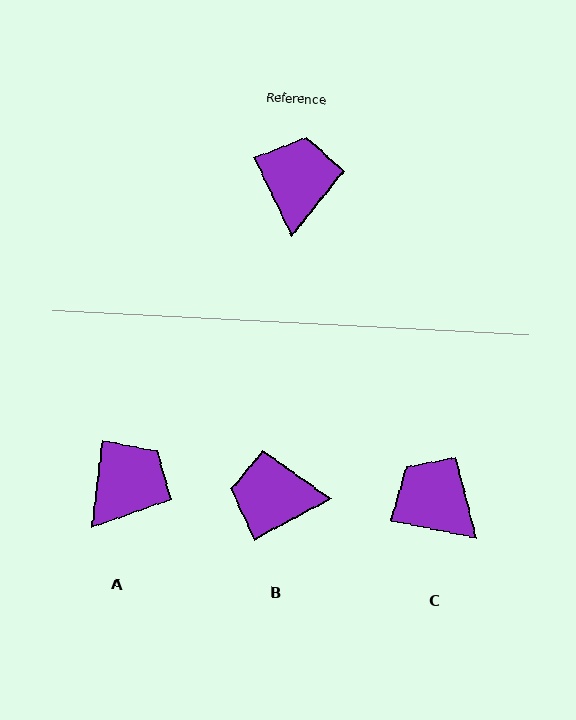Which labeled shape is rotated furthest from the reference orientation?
B, about 93 degrees away.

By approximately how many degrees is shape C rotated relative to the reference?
Approximately 53 degrees counter-clockwise.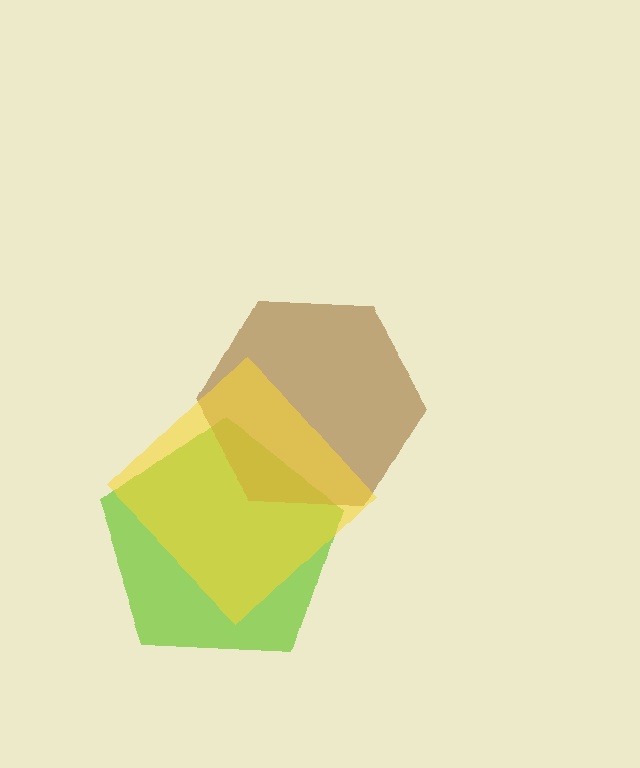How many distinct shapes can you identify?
There are 3 distinct shapes: a lime pentagon, a brown hexagon, a yellow diamond.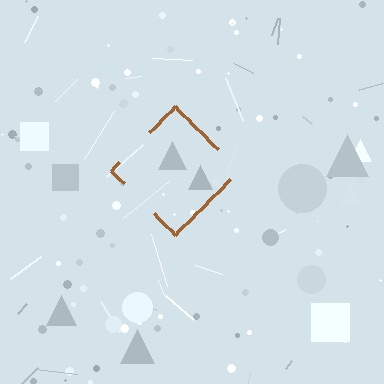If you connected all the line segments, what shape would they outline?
They would outline a diamond.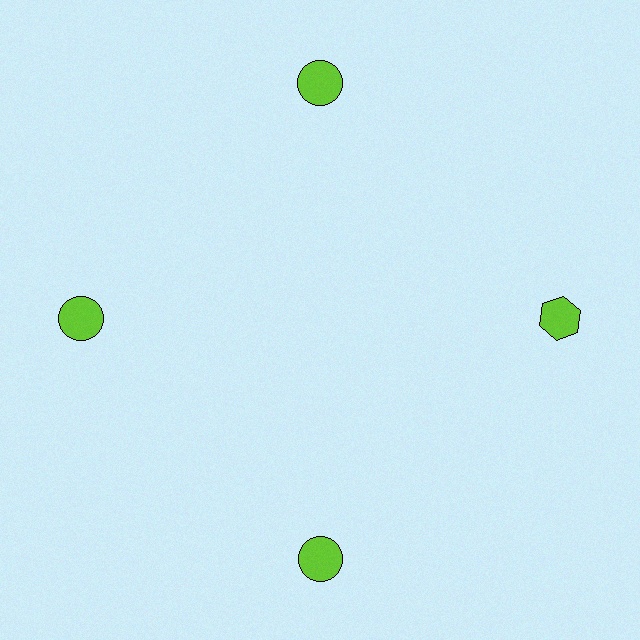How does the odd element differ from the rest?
It has a different shape: hexagon instead of circle.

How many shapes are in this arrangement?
There are 4 shapes arranged in a ring pattern.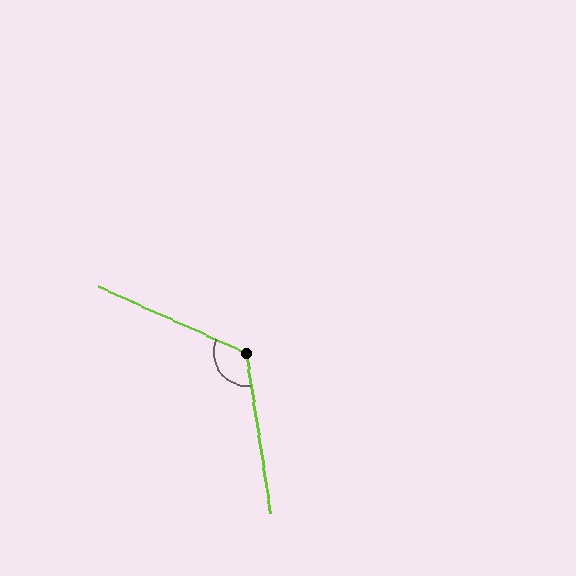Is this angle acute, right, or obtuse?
It is obtuse.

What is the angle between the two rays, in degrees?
Approximately 123 degrees.